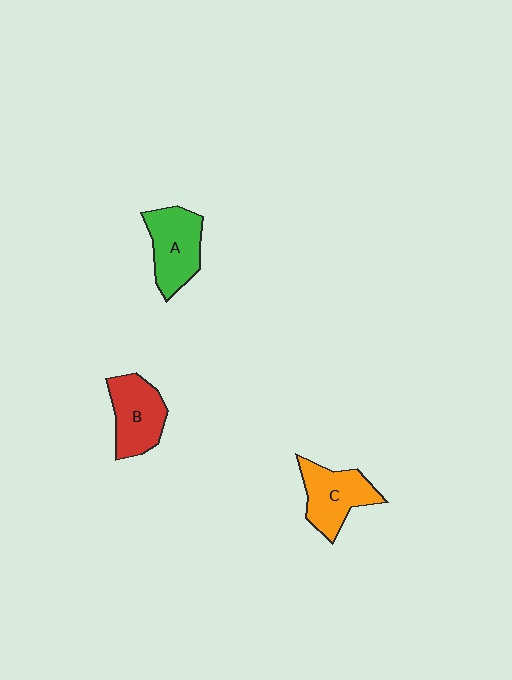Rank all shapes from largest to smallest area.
From largest to smallest: A (green), C (orange), B (red).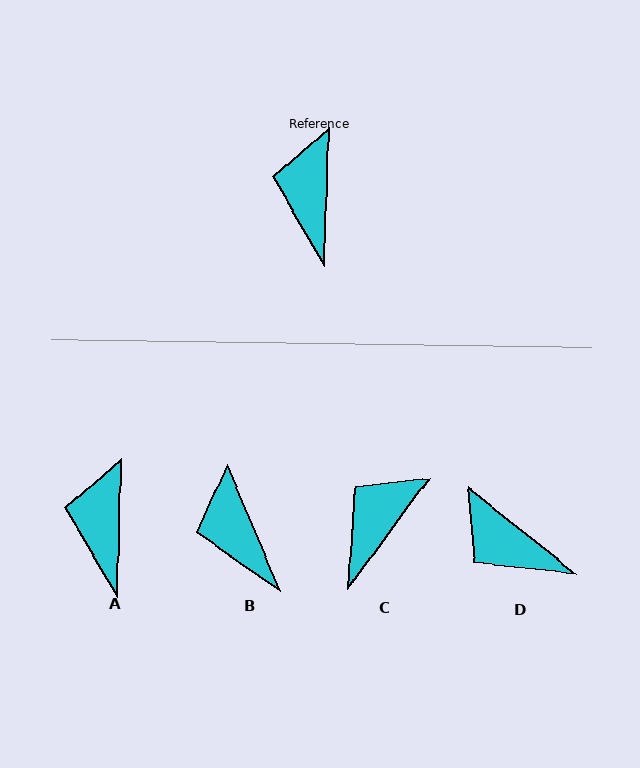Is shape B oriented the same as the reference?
No, it is off by about 25 degrees.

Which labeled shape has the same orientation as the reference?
A.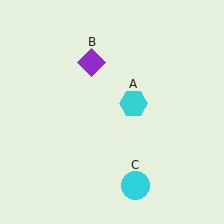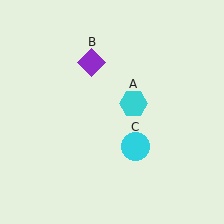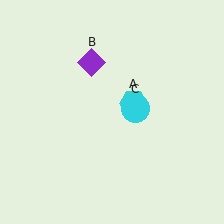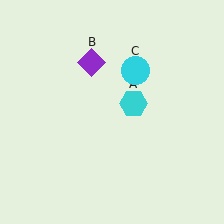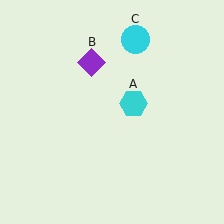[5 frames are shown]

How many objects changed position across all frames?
1 object changed position: cyan circle (object C).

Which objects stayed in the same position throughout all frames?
Cyan hexagon (object A) and purple diamond (object B) remained stationary.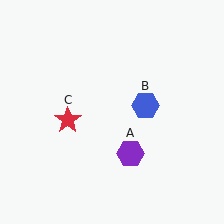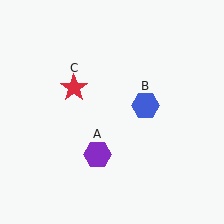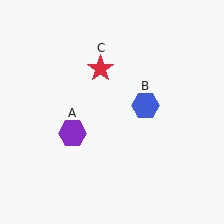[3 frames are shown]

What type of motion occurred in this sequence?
The purple hexagon (object A), red star (object C) rotated clockwise around the center of the scene.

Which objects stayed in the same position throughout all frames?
Blue hexagon (object B) remained stationary.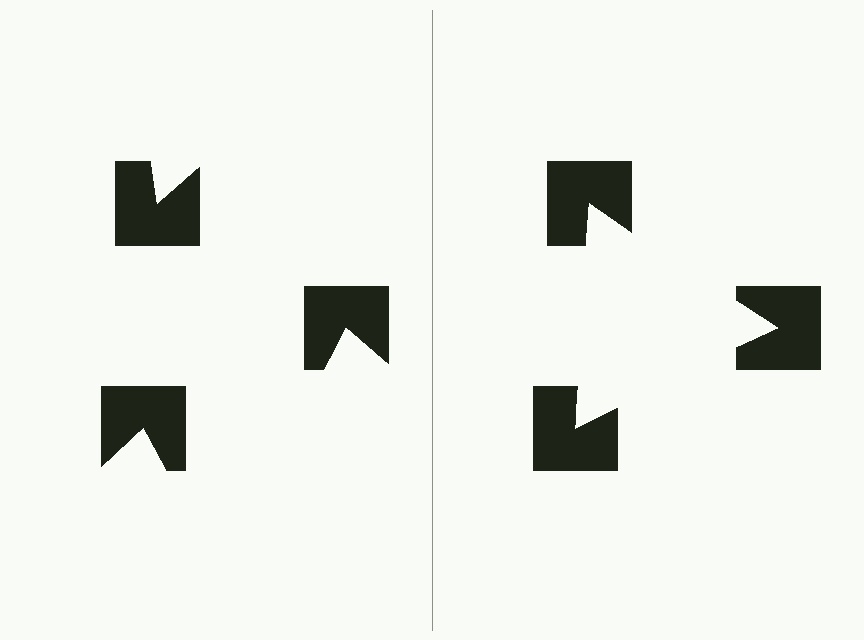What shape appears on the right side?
An illusory triangle.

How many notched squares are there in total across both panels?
6 — 3 on each side.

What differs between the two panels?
The notched squares are positioned identically on both sides; only the wedge orientations differ. On the right they align to a triangle; on the left they are misaligned.